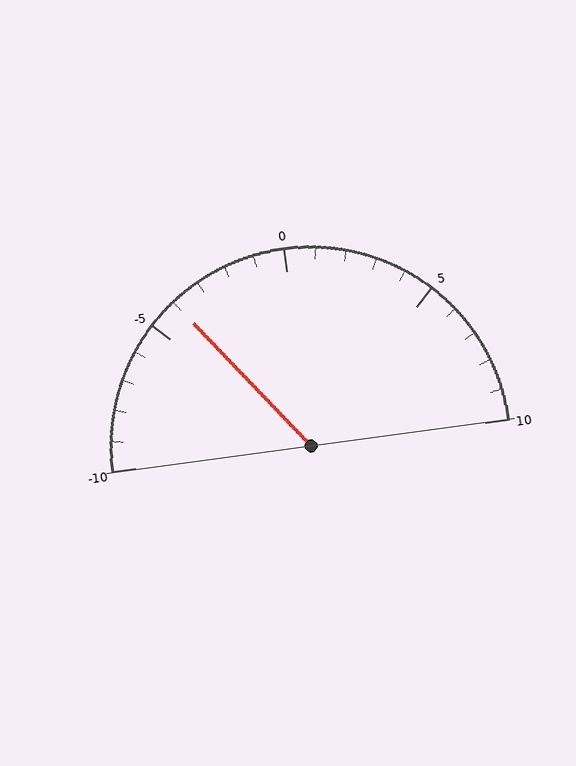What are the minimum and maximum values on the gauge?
The gauge ranges from -10 to 10.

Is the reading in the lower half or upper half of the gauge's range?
The reading is in the lower half of the range (-10 to 10).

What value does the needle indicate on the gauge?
The needle indicates approximately -4.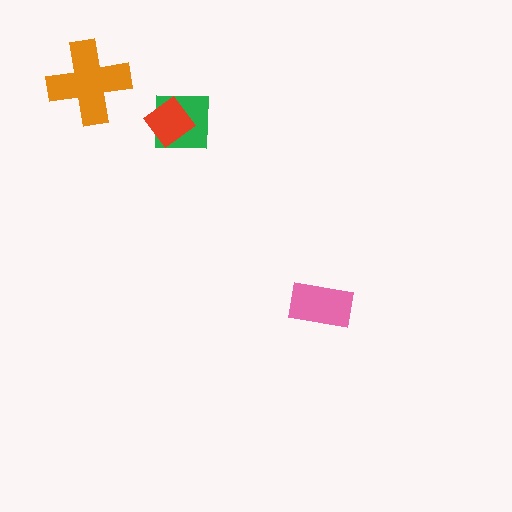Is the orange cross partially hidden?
No, no other shape covers it.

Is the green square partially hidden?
Yes, it is partially covered by another shape.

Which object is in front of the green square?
The red diamond is in front of the green square.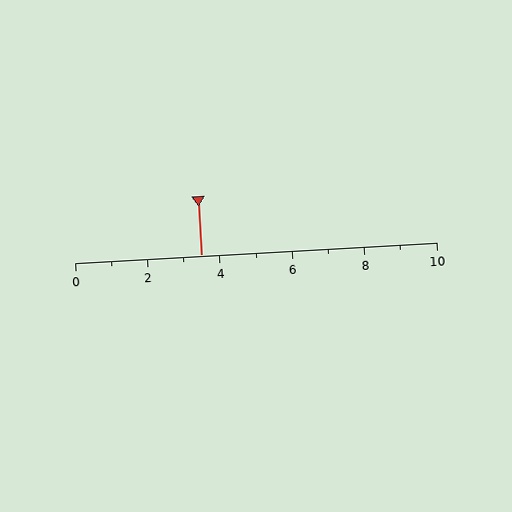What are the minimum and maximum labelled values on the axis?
The axis runs from 0 to 10.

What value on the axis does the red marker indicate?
The marker indicates approximately 3.5.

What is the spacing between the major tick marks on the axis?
The major ticks are spaced 2 apart.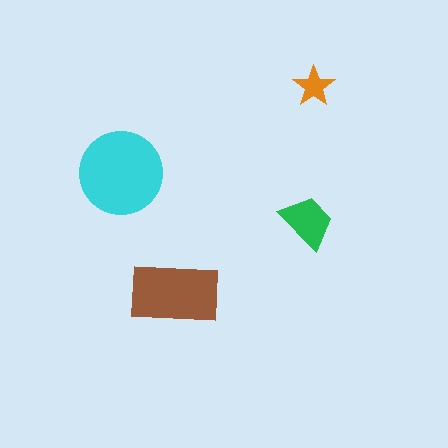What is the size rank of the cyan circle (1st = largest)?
1st.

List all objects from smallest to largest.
The orange star, the green trapezoid, the brown rectangle, the cyan circle.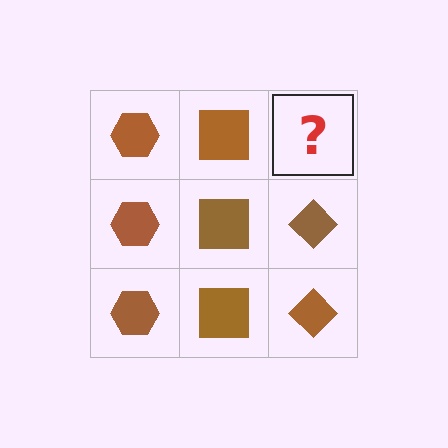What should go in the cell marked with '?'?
The missing cell should contain a brown diamond.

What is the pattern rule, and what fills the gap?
The rule is that each column has a consistent shape. The gap should be filled with a brown diamond.